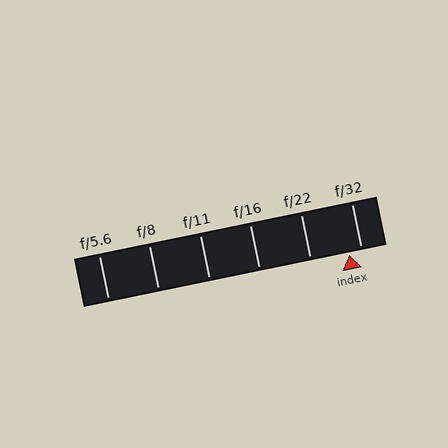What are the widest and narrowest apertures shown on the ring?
The widest aperture shown is f/5.6 and the narrowest is f/32.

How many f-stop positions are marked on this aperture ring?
There are 6 f-stop positions marked.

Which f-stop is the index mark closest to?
The index mark is closest to f/32.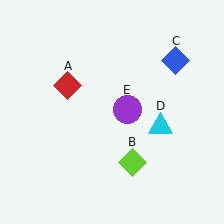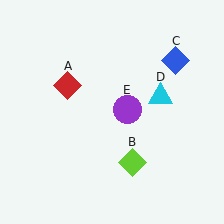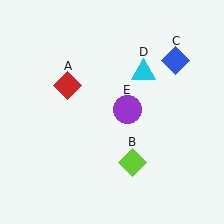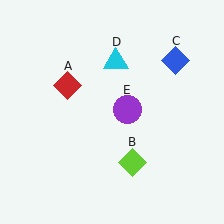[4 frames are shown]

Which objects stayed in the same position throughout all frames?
Red diamond (object A) and lime diamond (object B) and blue diamond (object C) and purple circle (object E) remained stationary.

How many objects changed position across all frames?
1 object changed position: cyan triangle (object D).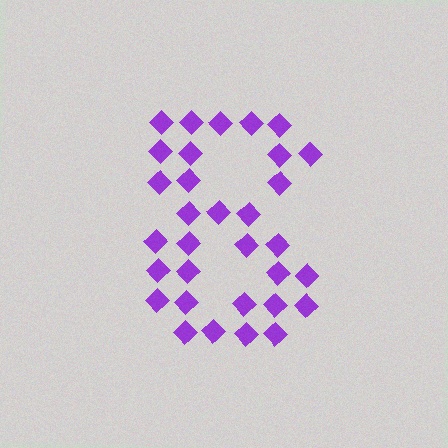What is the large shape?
The large shape is the digit 8.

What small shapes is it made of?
It is made of small diamonds.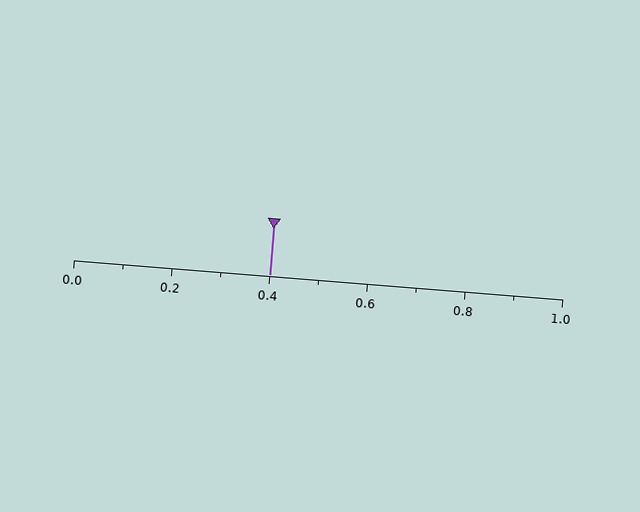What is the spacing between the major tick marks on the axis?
The major ticks are spaced 0.2 apart.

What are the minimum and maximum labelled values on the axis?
The axis runs from 0.0 to 1.0.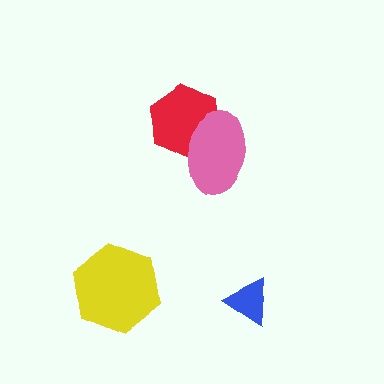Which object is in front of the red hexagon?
The pink ellipse is in front of the red hexagon.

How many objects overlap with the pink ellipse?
1 object overlaps with the pink ellipse.